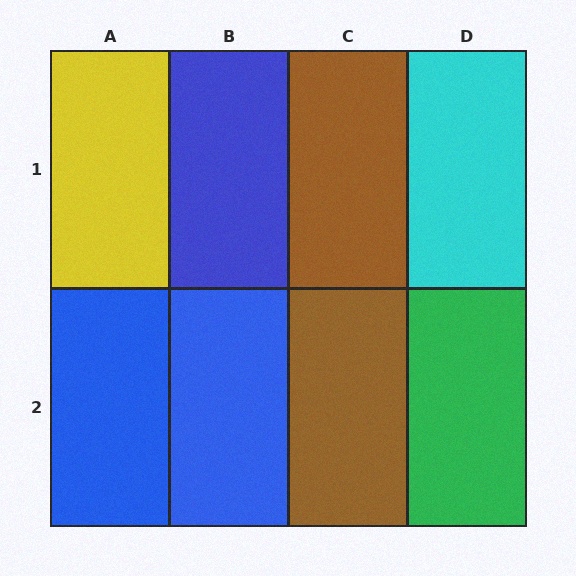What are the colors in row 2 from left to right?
Blue, blue, brown, green.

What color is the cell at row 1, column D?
Cyan.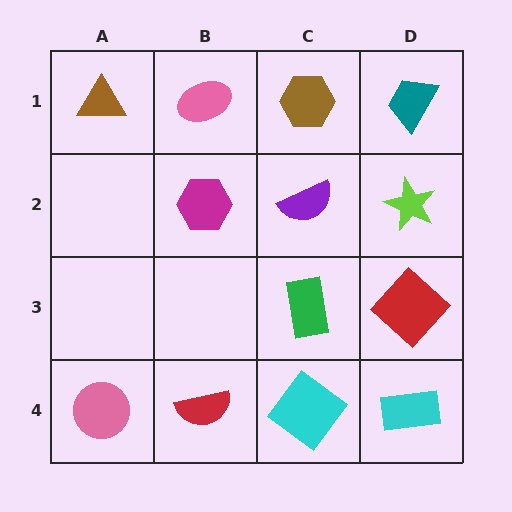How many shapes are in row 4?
4 shapes.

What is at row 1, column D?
A teal trapezoid.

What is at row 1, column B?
A pink ellipse.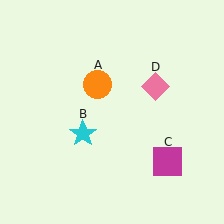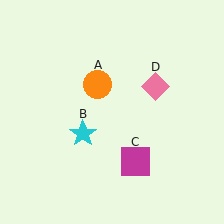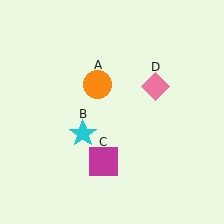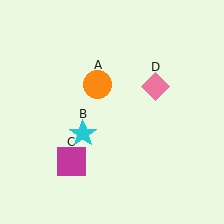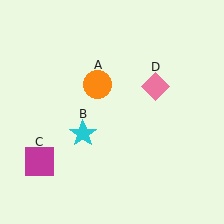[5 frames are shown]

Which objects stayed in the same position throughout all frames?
Orange circle (object A) and cyan star (object B) and pink diamond (object D) remained stationary.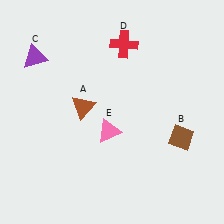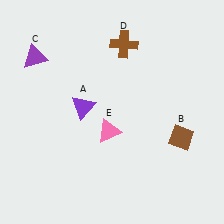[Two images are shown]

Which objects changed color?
A changed from brown to purple. D changed from red to brown.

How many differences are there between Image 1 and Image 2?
There are 2 differences between the two images.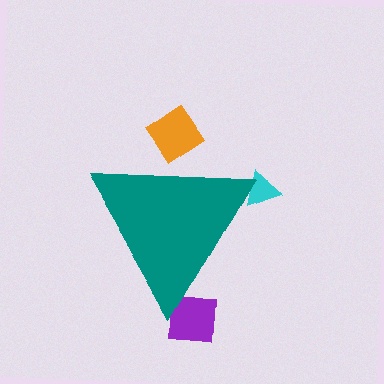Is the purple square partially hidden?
Yes, the purple square is partially hidden behind the teal triangle.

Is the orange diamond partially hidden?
Yes, the orange diamond is partially hidden behind the teal triangle.